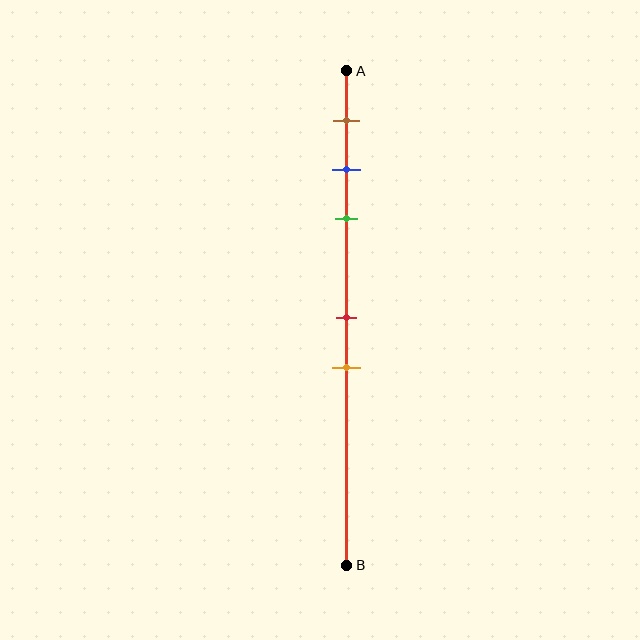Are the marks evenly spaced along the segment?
No, the marks are not evenly spaced.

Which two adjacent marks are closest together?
The blue and green marks are the closest adjacent pair.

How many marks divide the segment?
There are 5 marks dividing the segment.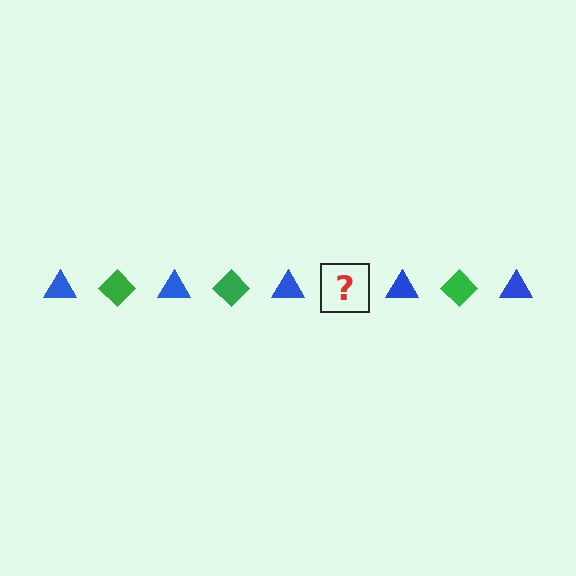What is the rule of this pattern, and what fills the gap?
The rule is that the pattern alternates between blue triangle and green diamond. The gap should be filled with a green diamond.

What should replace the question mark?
The question mark should be replaced with a green diamond.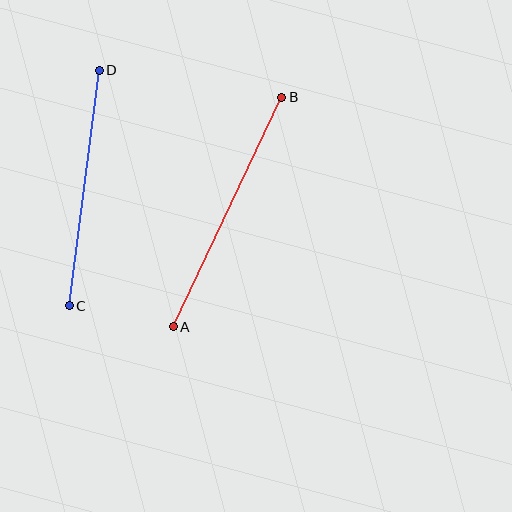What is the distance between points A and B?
The distance is approximately 254 pixels.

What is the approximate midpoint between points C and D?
The midpoint is at approximately (84, 188) pixels.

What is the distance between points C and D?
The distance is approximately 237 pixels.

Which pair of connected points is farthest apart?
Points A and B are farthest apart.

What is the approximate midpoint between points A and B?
The midpoint is at approximately (228, 212) pixels.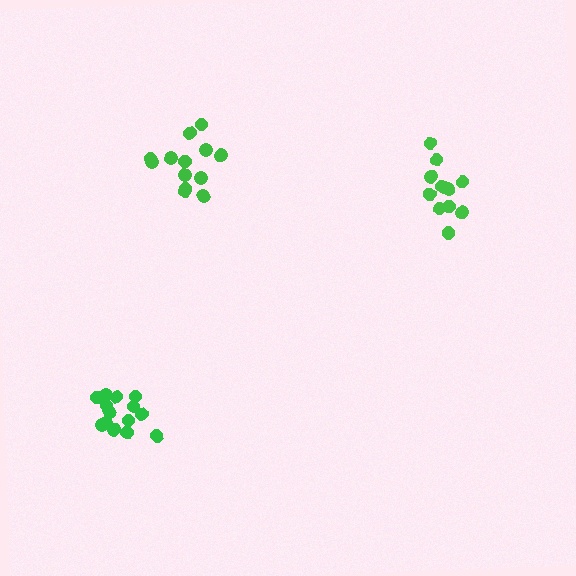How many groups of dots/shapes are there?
There are 3 groups.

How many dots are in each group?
Group 1: 13 dots, Group 2: 13 dots, Group 3: 14 dots (40 total).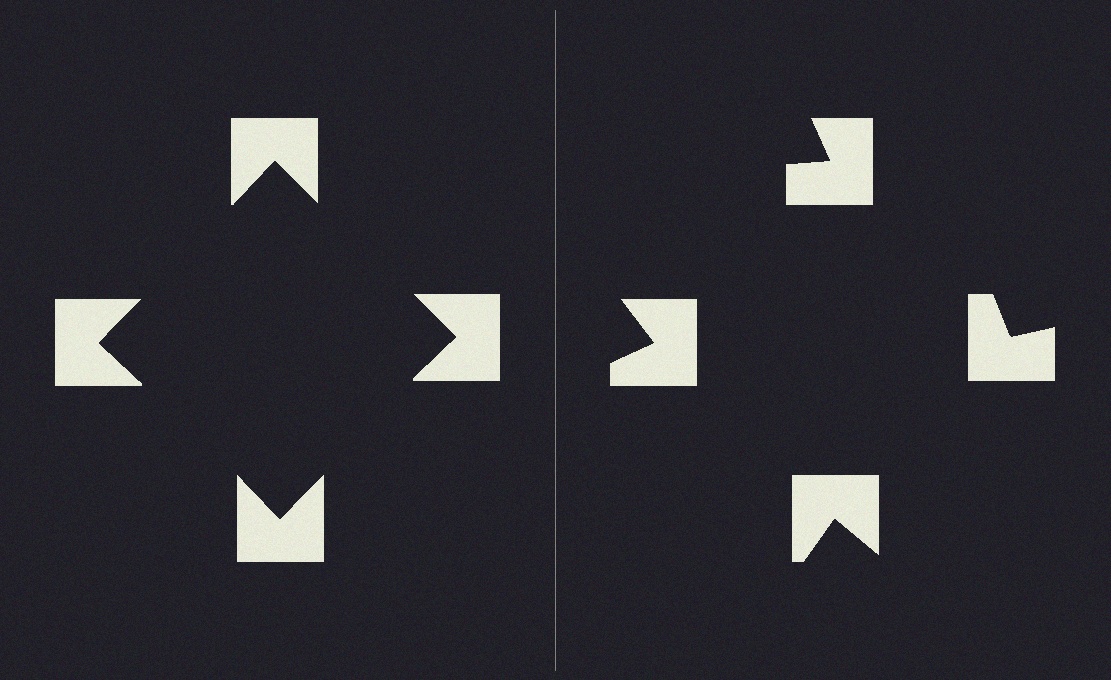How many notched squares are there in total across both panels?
8 — 4 on each side.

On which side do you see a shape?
An illusory square appears on the left side. On the right side the wedge cuts are rotated, so no coherent shape forms.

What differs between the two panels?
The notched squares are positioned identically on both sides; only the wedge orientations differ. On the left they align to a square; on the right they are misaligned.